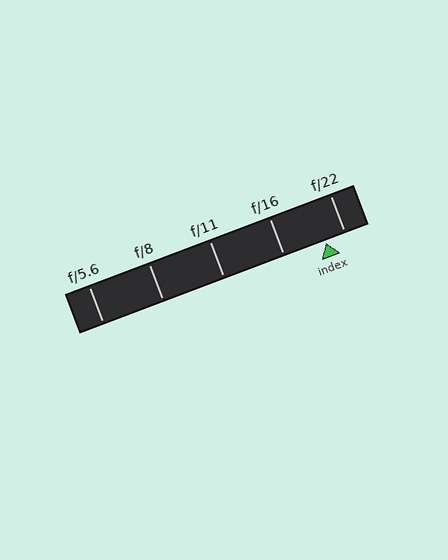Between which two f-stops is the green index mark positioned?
The index mark is between f/16 and f/22.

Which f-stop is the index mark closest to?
The index mark is closest to f/22.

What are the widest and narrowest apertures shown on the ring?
The widest aperture shown is f/5.6 and the narrowest is f/22.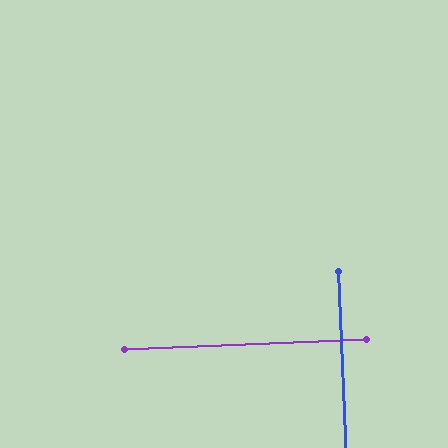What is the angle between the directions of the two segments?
Approximately 90 degrees.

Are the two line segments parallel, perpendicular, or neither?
Perpendicular — they meet at approximately 90°.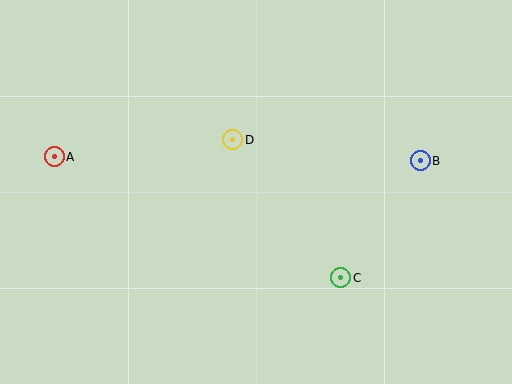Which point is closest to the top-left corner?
Point A is closest to the top-left corner.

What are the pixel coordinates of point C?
Point C is at (341, 278).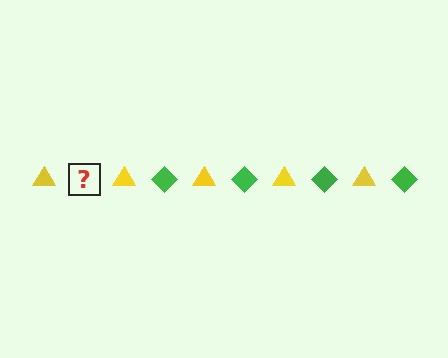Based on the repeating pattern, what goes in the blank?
The blank should be a green diamond.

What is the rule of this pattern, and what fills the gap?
The rule is that the pattern alternates between yellow triangle and green diamond. The gap should be filled with a green diamond.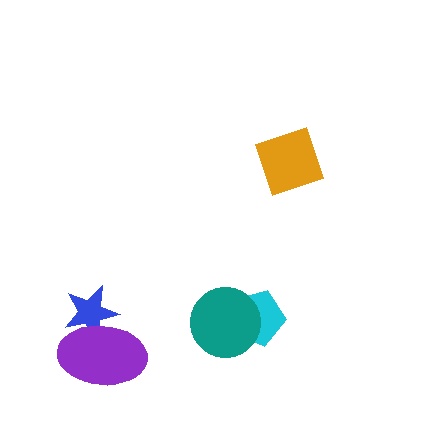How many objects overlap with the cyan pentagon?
1 object overlaps with the cyan pentagon.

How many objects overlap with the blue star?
1 object overlaps with the blue star.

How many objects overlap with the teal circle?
1 object overlaps with the teal circle.